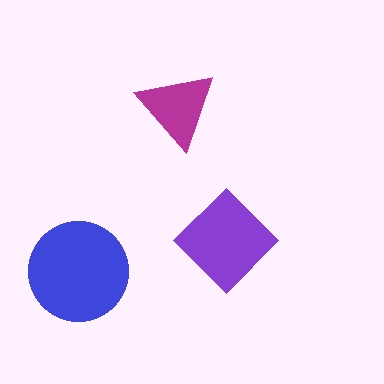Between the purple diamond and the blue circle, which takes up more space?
The blue circle.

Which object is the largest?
The blue circle.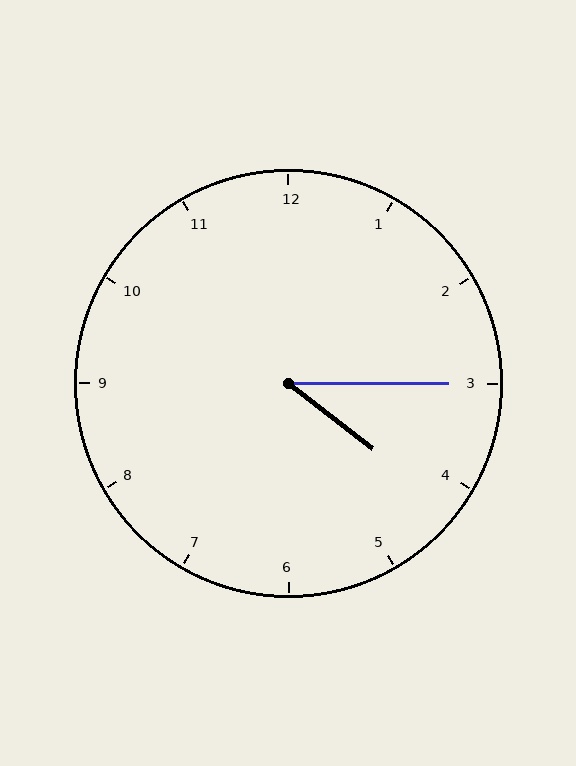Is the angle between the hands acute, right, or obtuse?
It is acute.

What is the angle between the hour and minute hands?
Approximately 38 degrees.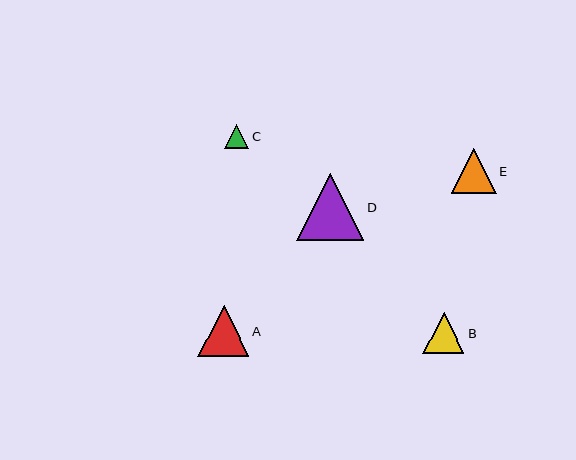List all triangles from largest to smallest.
From largest to smallest: D, A, E, B, C.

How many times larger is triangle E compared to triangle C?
Triangle E is approximately 1.9 times the size of triangle C.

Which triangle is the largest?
Triangle D is the largest with a size of approximately 67 pixels.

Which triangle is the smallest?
Triangle C is the smallest with a size of approximately 24 pixels.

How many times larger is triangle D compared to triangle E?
Triangle D is approximately 1.5 times the size of triangle E.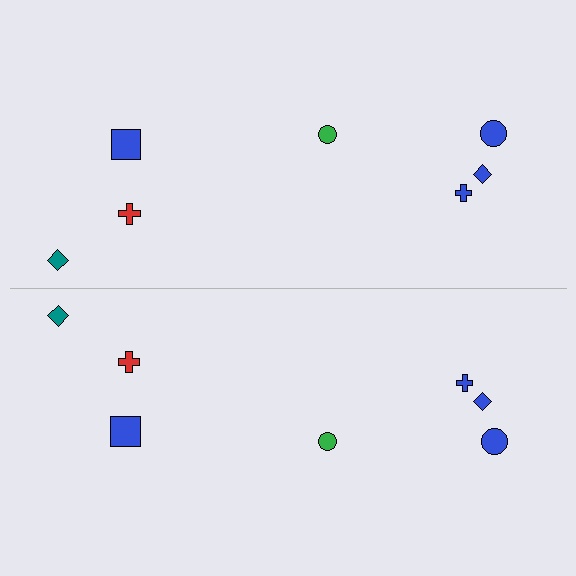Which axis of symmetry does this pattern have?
The pattern has a horizontal axis of symmetry running through the center of the image.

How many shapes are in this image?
There are 14 shapes in this image.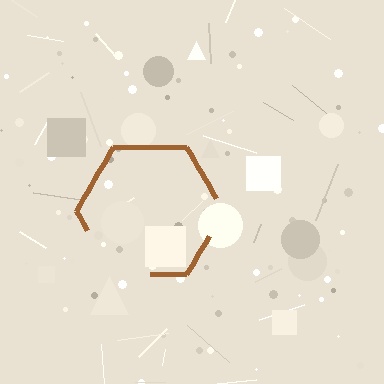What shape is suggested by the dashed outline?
The dashed outline suggests a hexagon.